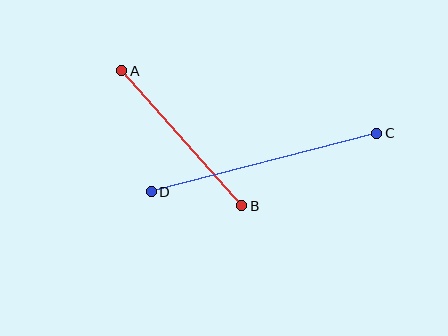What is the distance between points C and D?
The distance is approximately 233 pixels.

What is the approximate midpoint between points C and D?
The midpoint is at approximately (264, 162) pixels.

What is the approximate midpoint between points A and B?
The midpoint is at approximately (182, 138) pixels.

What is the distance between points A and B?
The distance is approximately 181 pixels.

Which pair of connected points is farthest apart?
Points C and D are farthest apart.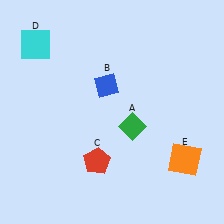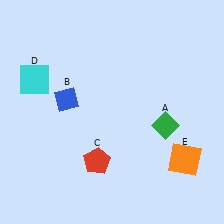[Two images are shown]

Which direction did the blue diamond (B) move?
The blue diamond (B) moved left.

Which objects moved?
The objects that moved are: the green diamond (A), the blue diamond (B), the cyan square (D).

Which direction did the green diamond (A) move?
The green diamond (A) moved right.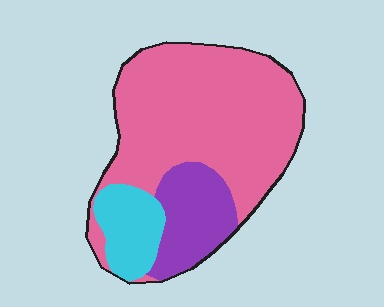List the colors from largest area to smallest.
From largest to smallest: pink, purple, cyan.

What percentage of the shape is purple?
Purple covers around 20% of the shape.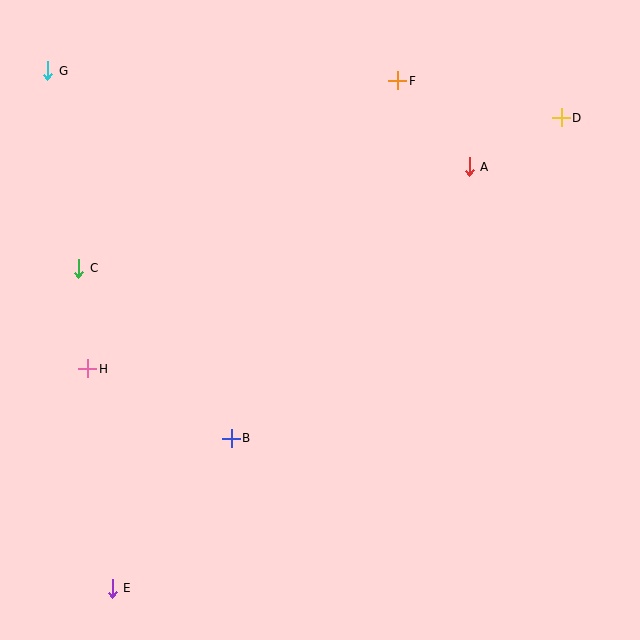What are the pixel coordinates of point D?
Point D is at (561, 118).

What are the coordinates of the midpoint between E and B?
The midpoint between E and B is at (172, 513).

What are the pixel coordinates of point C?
Point C is at (79, 268).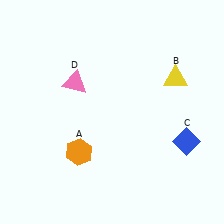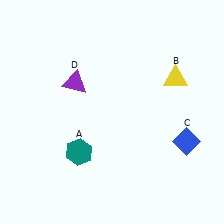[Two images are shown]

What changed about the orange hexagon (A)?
In Image 1, A is orange. In Image 2, it changed to teal.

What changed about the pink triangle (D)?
In Image 1, D is pink. In Image 2, it changed to purple.